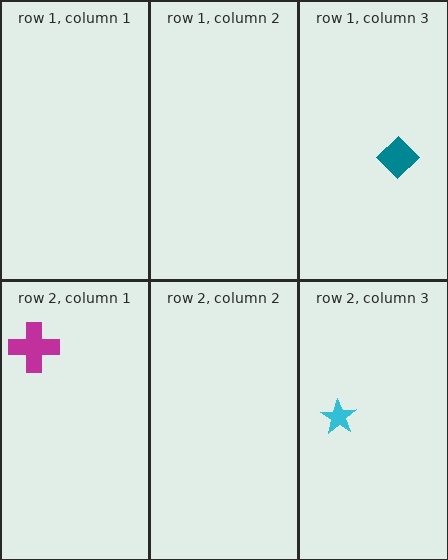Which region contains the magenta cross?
The row 2, column 1 region.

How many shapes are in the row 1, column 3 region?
1.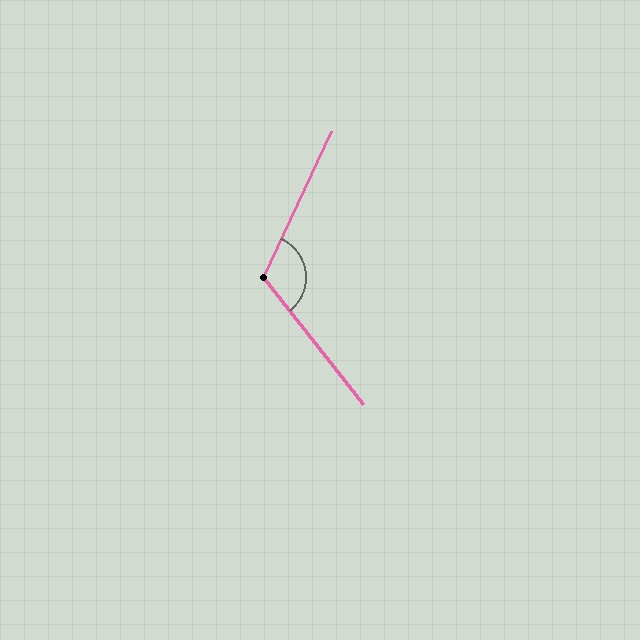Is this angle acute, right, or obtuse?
It is obtuse.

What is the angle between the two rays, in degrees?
Approximately 117 degrees.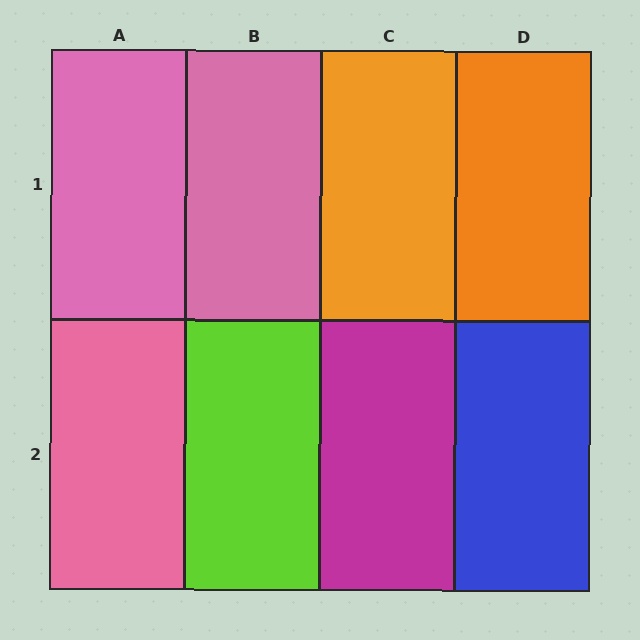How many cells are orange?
2 cells are orange.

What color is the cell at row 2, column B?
Lime.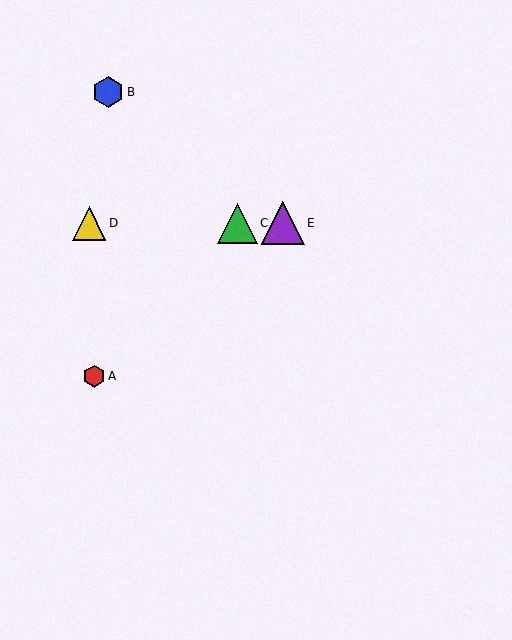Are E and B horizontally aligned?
No, E is at y≈223 and B is at y≈92.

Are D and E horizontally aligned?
Yes, both are at y≈223.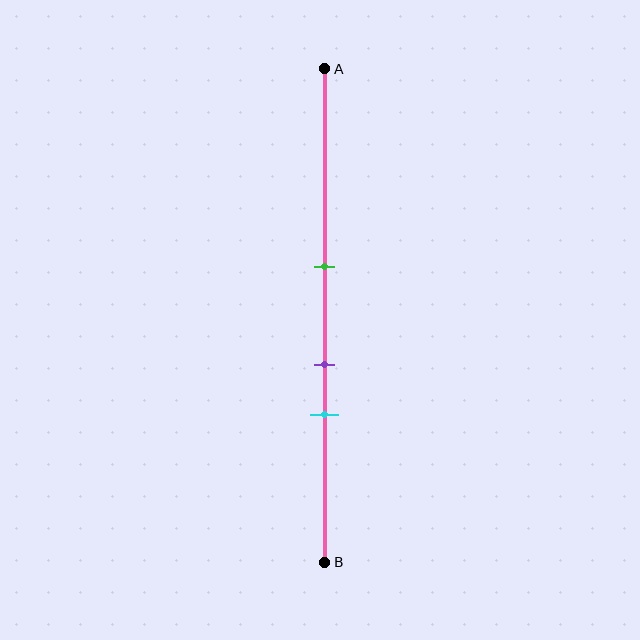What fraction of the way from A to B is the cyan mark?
The cyan mark is approximately 70% (0.7) of the way from A to B.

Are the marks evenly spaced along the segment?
Yes, the marks are approximately evenly spaced.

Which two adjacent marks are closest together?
The purple and cyan marks are the closest adjacent pair.